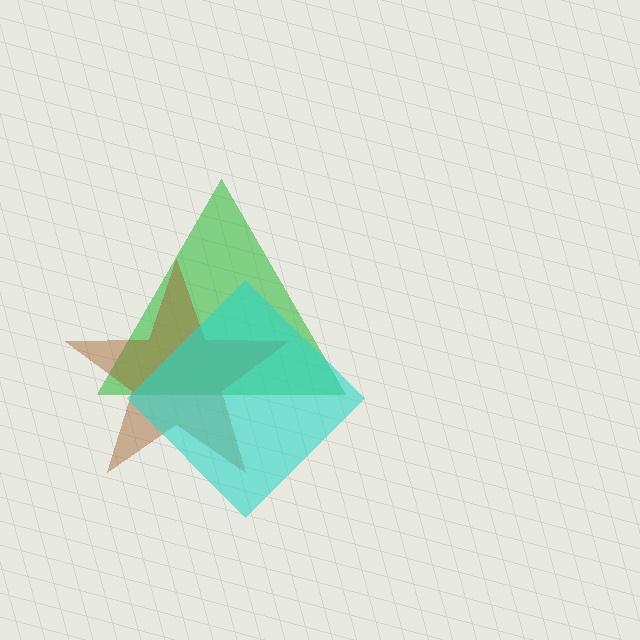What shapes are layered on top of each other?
The layered shapes are: a green triangle, a brown star, a cyan diamond.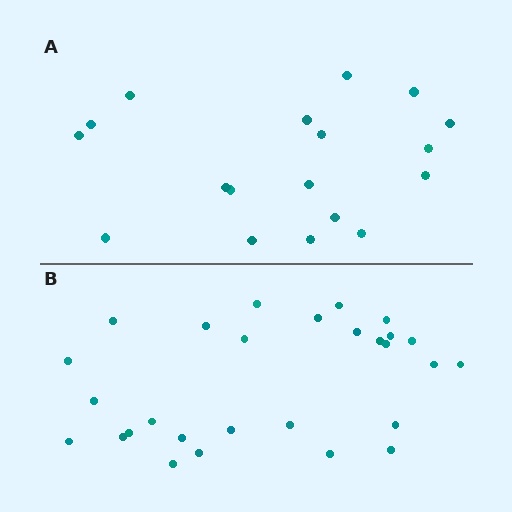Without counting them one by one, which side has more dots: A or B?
Region B (the bottom region) has more dots.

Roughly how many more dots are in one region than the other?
Region B has roughly 10 or so more dots than region A.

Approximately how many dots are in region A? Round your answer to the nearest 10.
About 20 dots. (The exact count is 18, which rounds to 20.)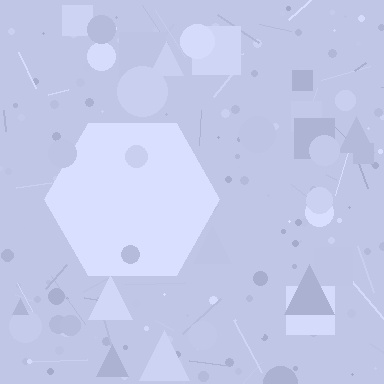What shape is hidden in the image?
A hexagon is hidden in the image.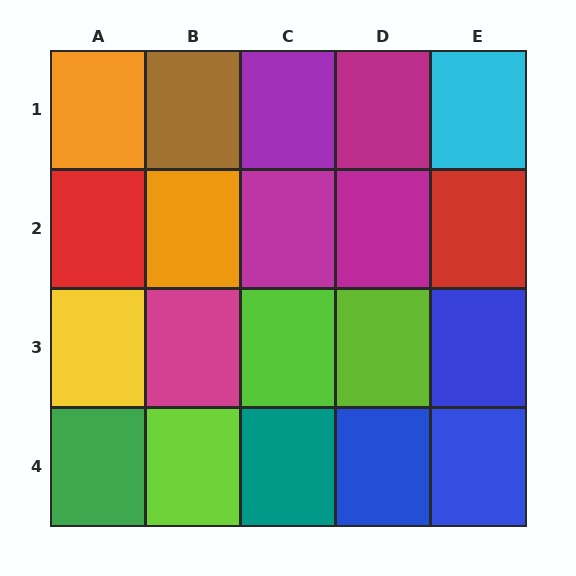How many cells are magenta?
4 cells are magenta.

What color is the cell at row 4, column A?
Green.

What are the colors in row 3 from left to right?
Yellow, magenta, lime, lime, blue.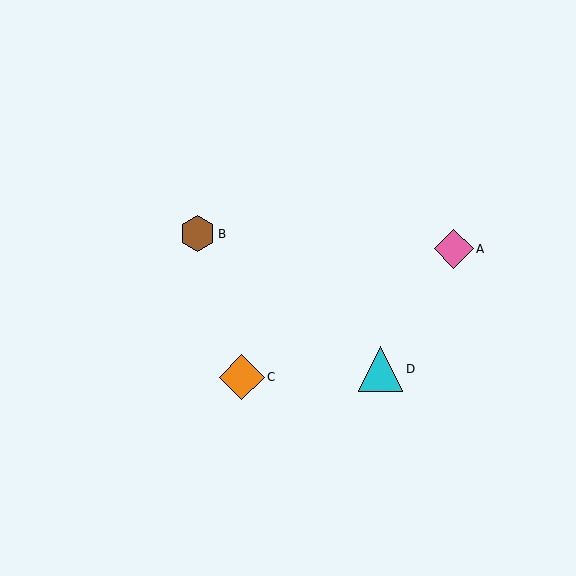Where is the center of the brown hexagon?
The center of the brown hexagon is at (198, 234).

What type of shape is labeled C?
Shape C is an orange diamond.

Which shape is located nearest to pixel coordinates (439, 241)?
The pink diamond (labeled A) at (454, 249) is nearest to that location.